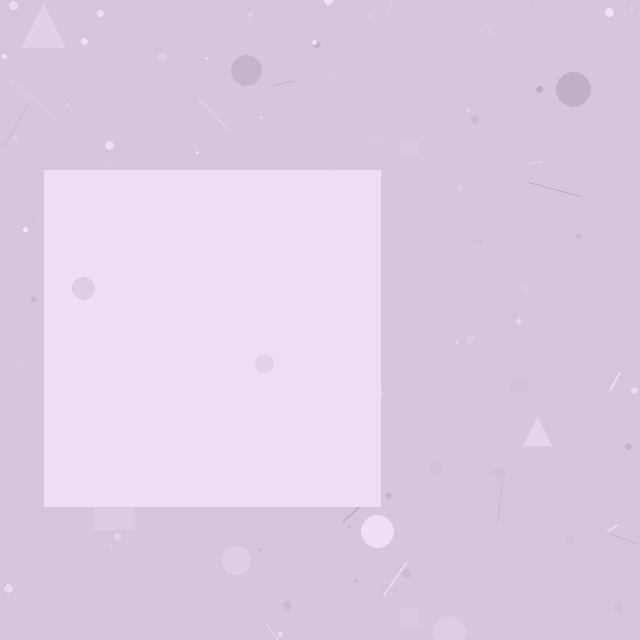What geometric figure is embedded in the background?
A square is embedded in the background.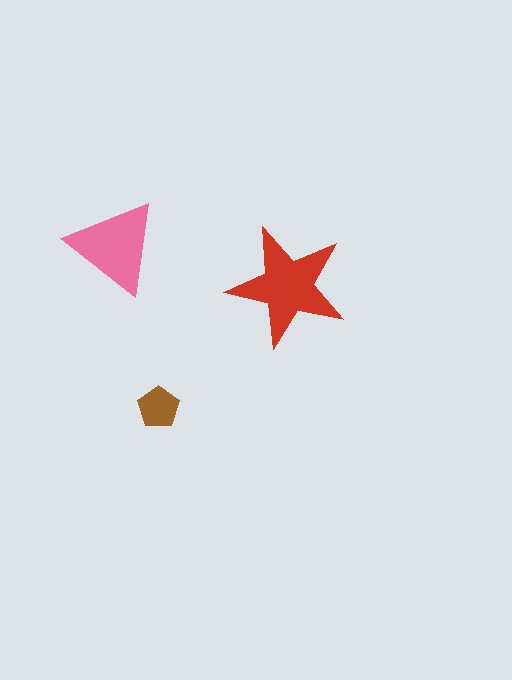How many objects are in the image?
There are 3 objects in the image.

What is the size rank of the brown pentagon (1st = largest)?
3rd.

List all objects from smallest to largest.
The brown pentagon, the pink triangle, the red star.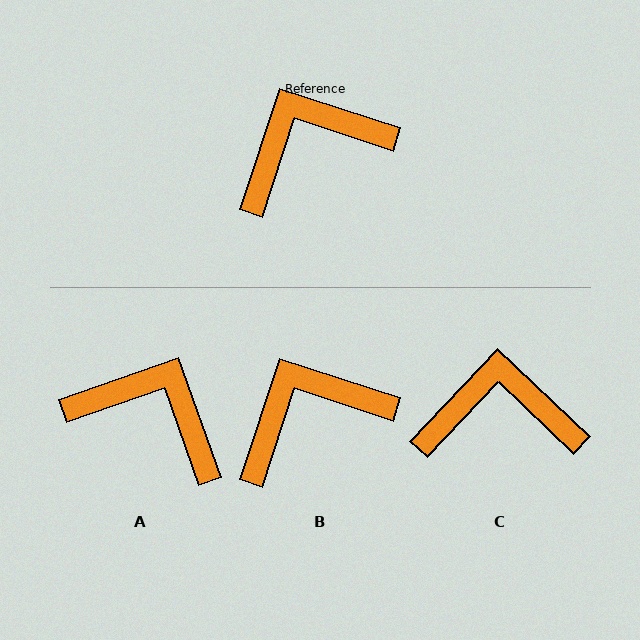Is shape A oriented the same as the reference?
No, it is off by about 52 degrees.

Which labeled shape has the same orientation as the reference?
B.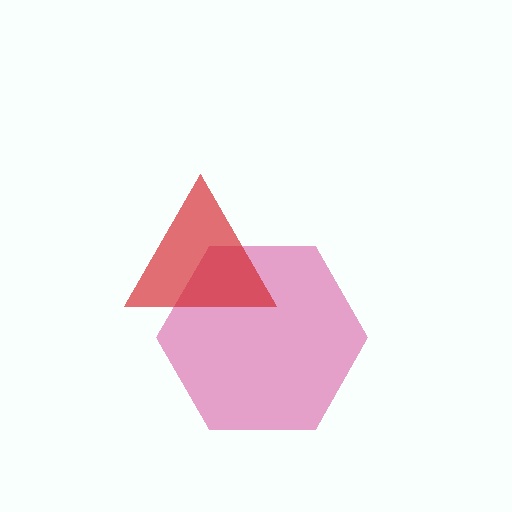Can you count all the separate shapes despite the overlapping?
Yes, there are 2 separate shapes.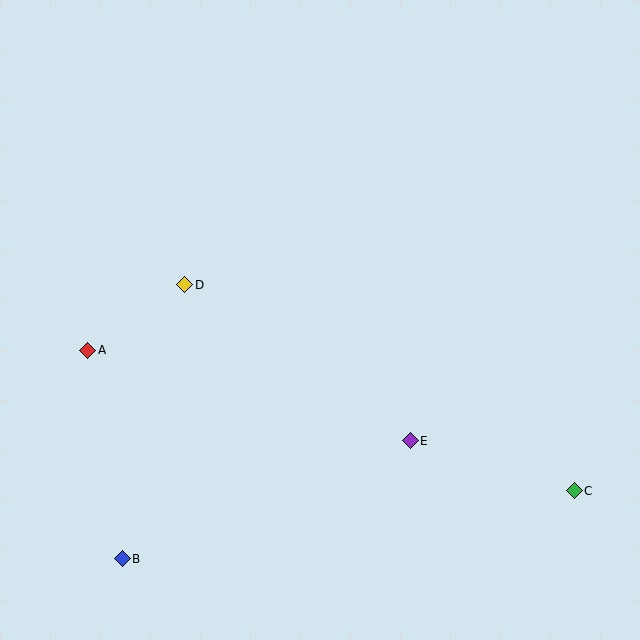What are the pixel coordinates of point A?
Point A is at (88, 350).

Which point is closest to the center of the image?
Point D at (185, 285) is closest to the center.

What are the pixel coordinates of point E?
Point E is at (410, 441).